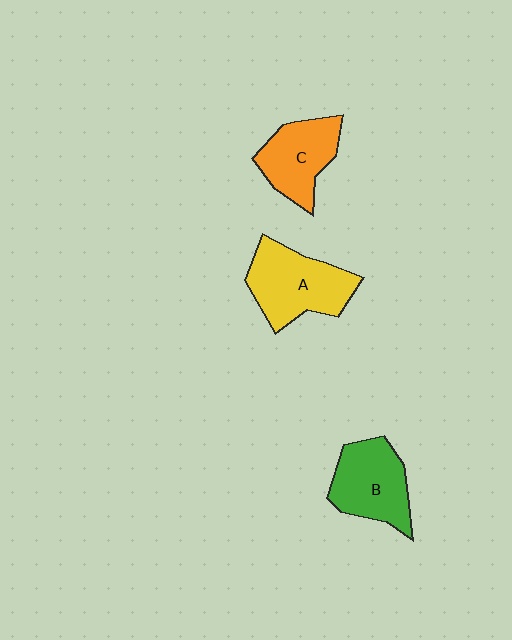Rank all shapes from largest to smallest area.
From largest to smallest: A (yellow), B (green), C (orange).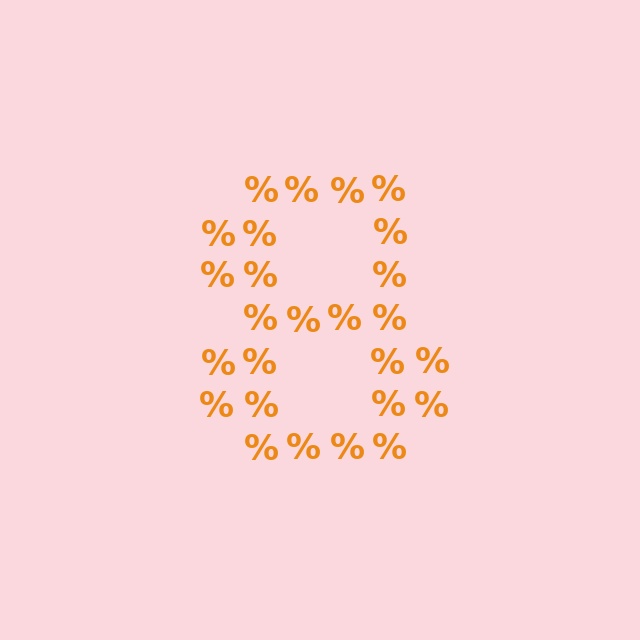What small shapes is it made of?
It is made of small percent signs.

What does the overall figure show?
The overall figure shows the digit 8.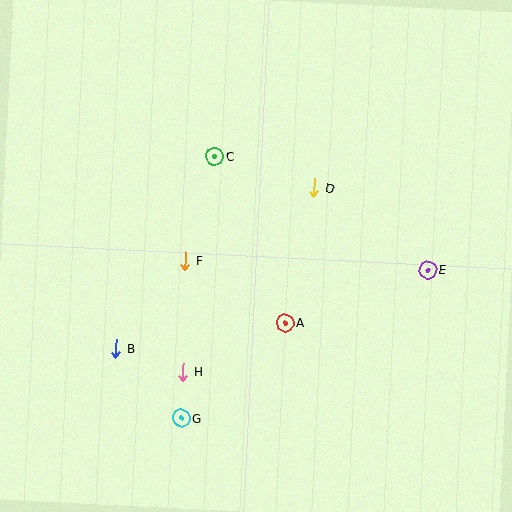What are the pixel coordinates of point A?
Point A is at (285, 323).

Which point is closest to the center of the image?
Point F at (185, 261) is closest to the center.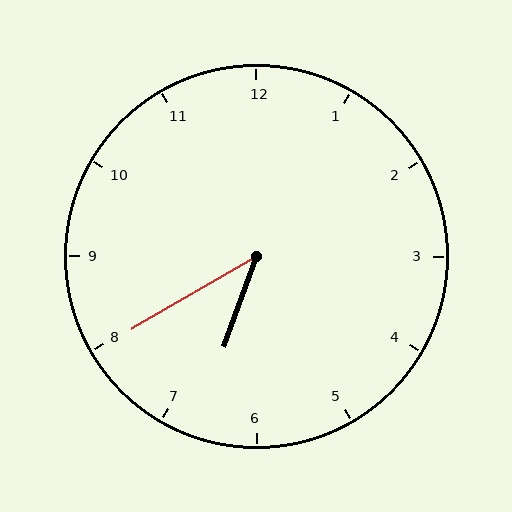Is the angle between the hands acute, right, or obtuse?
It is acute.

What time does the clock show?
6:40.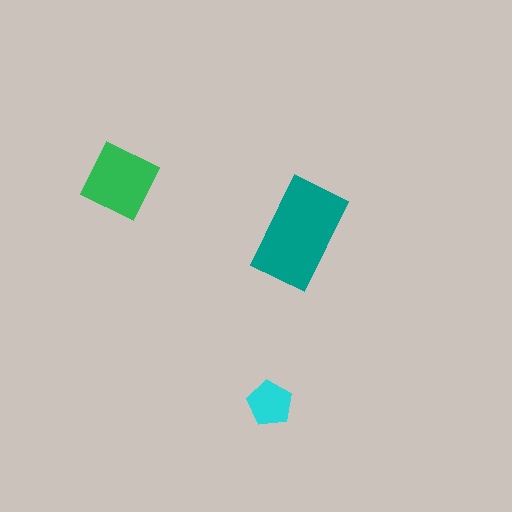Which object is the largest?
The teal rectangle.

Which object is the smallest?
The cyan pentagon.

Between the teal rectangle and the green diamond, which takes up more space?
The teal rectangle.